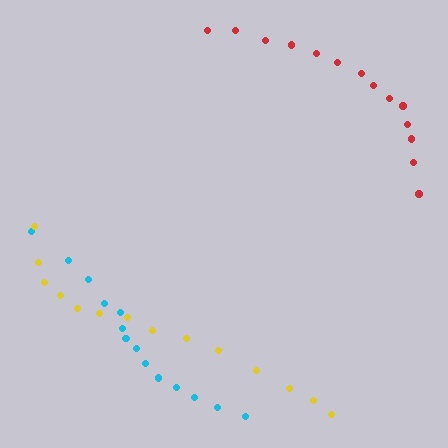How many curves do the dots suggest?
There are 3 distinct paths.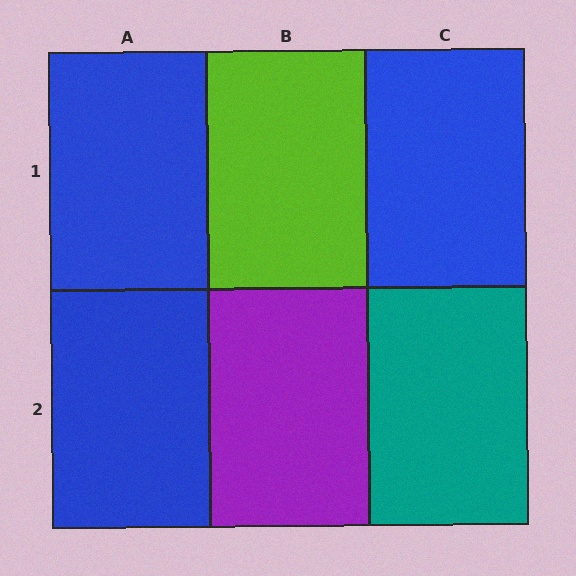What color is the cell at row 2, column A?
Blue.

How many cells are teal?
1 cell is teal.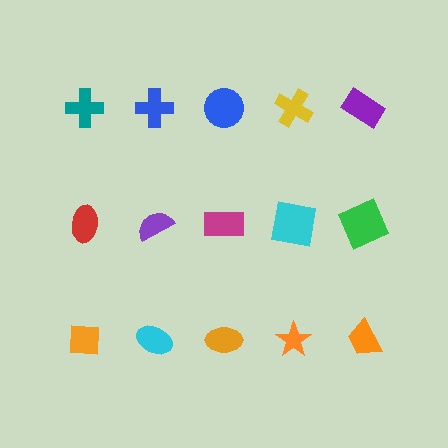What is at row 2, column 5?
A green square.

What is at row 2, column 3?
A magenta rectangle.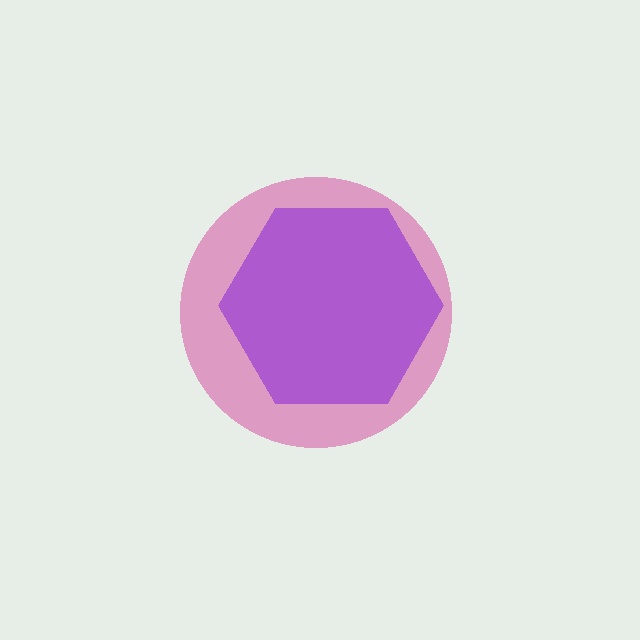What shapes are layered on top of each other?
The layered shapes are: a pink circle, a purple hexagon.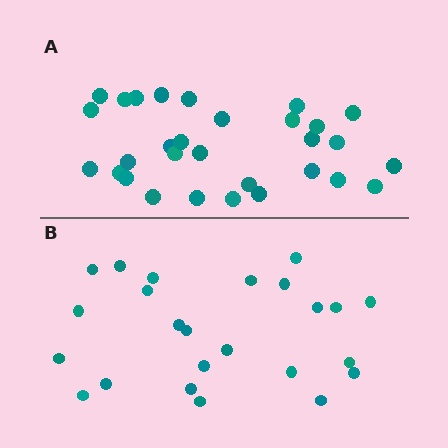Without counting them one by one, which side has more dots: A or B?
Region A (the top region) has more dots.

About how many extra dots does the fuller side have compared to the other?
Region A has about 6 more dots than region B.